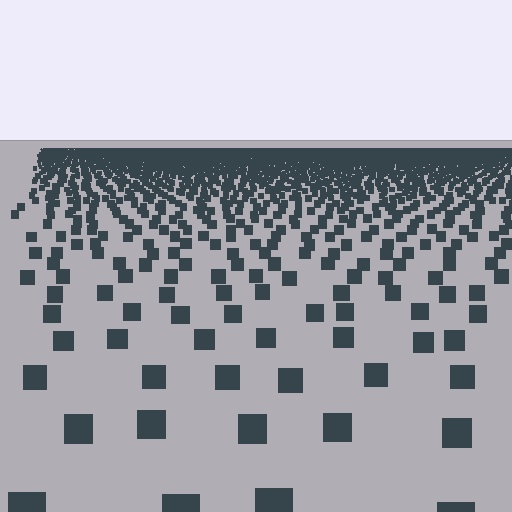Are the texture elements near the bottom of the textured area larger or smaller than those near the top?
Larger. Near the bottom, elements are closer to the viewer and appear at a bigger on-screen size.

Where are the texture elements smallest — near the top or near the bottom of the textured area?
Near the top.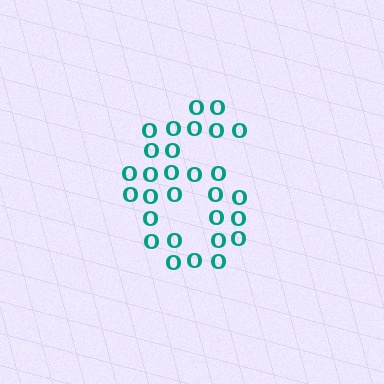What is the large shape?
The large shape is the digit 6.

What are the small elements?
The small elements are letter O's.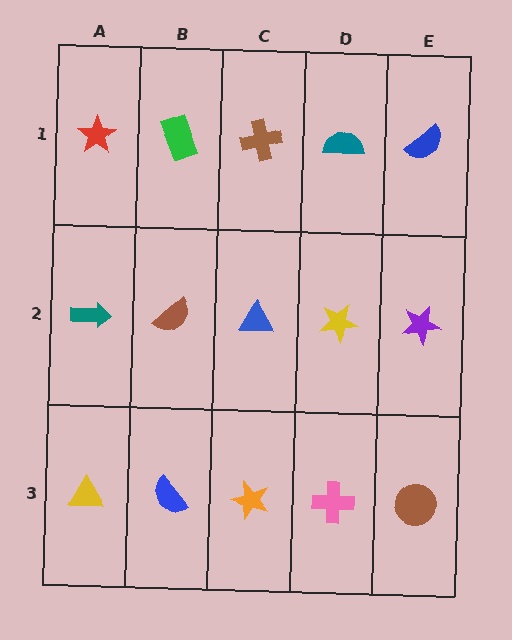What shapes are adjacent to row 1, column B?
A brown semicircle (row 2, column B), a red star (row 1, column A), a brown cross (row 1, column C).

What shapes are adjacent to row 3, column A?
A teal arrow (row 2, column A), a blue semicircle (row 3, column B).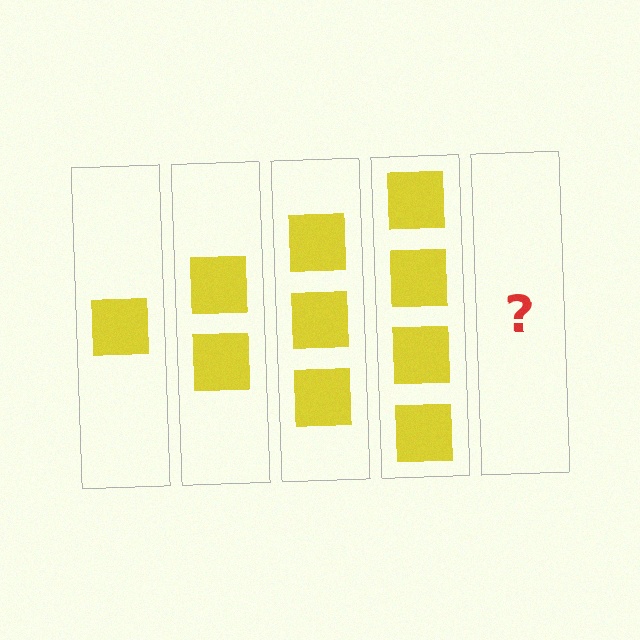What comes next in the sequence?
The next element should be 5 squares.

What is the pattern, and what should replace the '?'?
The pattern is that each step adds one more square. The '?' should be 5 squares.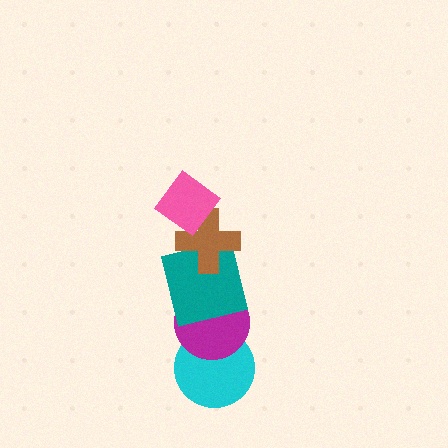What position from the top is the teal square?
The teal square is 3rd from the top.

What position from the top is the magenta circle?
The magenta circle is 4th from the top.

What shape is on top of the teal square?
The brown cross is on top of the teal square.